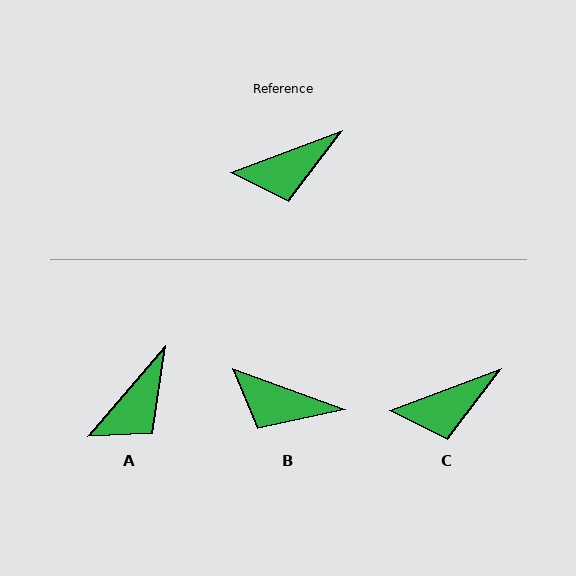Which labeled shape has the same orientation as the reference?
C.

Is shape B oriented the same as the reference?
No, it is off by about 41 degrees.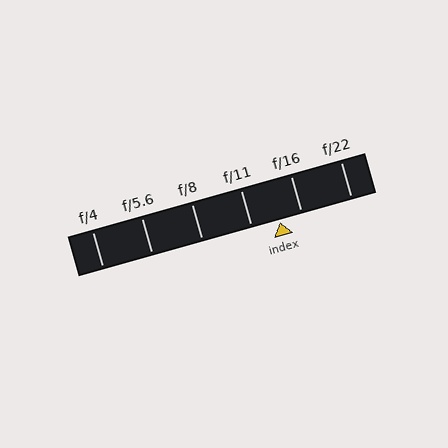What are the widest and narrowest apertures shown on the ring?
The widest aperture shown is f/4 and the narrowest is f/22.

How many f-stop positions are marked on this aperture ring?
There are 6 f-stop positions marked.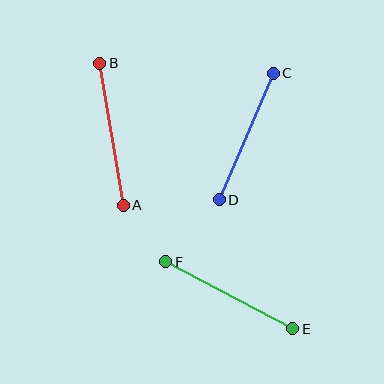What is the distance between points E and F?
The distance is approximately 144 pixels.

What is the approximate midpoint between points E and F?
The midpoint is at approximately (229, 295) pixels.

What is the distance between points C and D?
The distance is approximately 138 pixels.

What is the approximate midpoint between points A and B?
The midpoint is at approximately (111, 134) pixels.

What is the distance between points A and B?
The distance is approximately 144 pixels.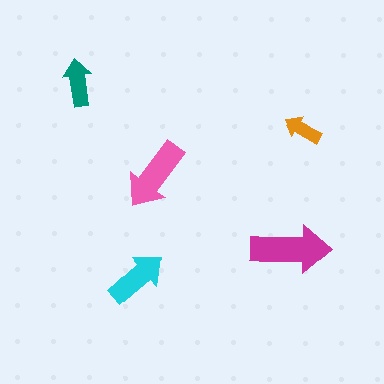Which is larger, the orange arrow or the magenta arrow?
The magenta one.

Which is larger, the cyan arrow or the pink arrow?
The pink one.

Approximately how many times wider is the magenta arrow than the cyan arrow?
About 1.5 times wider.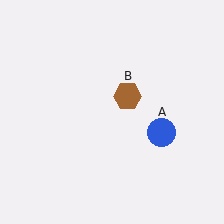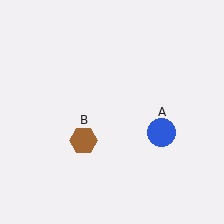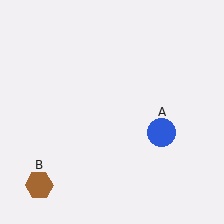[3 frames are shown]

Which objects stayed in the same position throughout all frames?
Blue circle (object A) remained stationary.